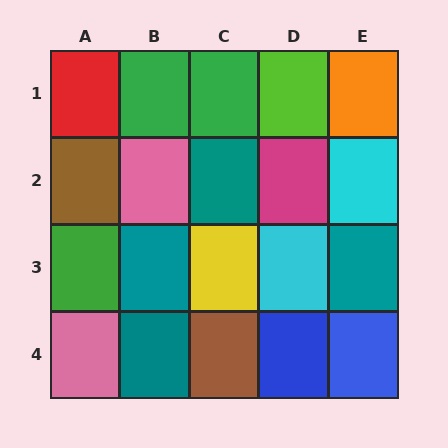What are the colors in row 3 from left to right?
Green, teal, yellow, cyan, teal.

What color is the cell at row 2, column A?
Brown.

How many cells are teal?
4 cells are teal.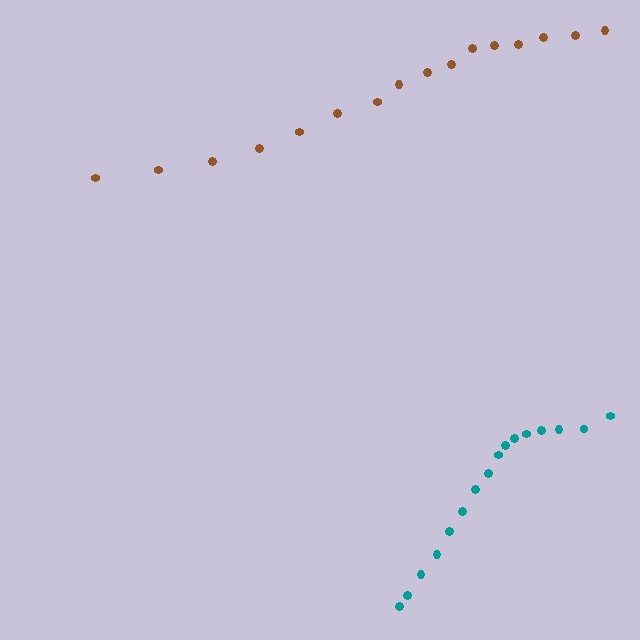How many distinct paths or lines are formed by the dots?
There are 2 distinct paths.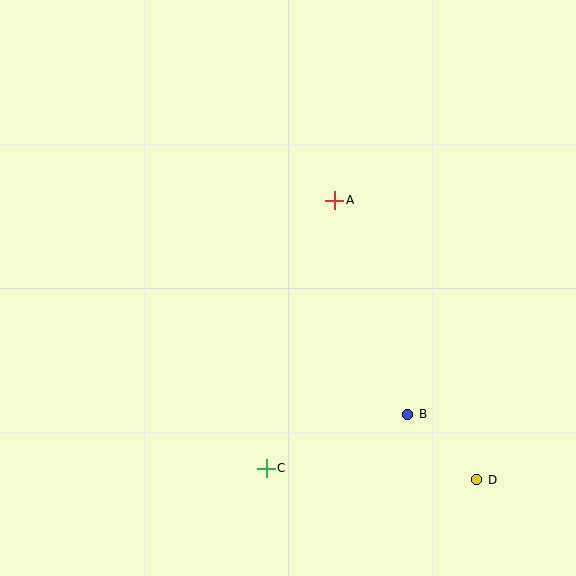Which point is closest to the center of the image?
Point A at (335, 201) is closest to the center.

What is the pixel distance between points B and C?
The distance between B and C is 151 pixels.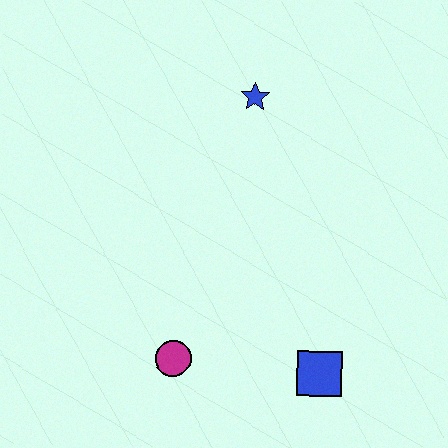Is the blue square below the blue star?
Yes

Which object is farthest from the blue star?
The blue square is farthest from the blue star.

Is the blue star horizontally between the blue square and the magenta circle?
Yes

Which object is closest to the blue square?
The magenta circle is closest to the blue square.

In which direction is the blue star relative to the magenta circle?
The blue star is above the magenta circle.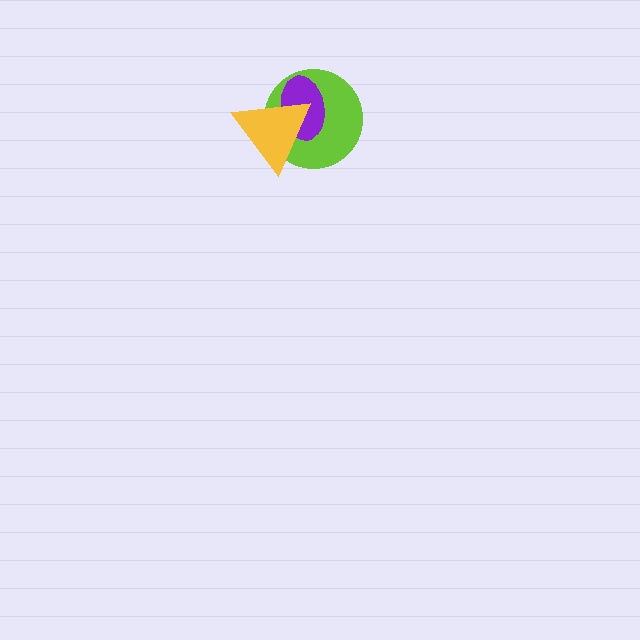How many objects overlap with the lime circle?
2 objects overlap with the lime circle.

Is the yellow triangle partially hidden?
No, no other shape covers it.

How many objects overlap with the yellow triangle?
2 objects overlap with the yellow triangle.